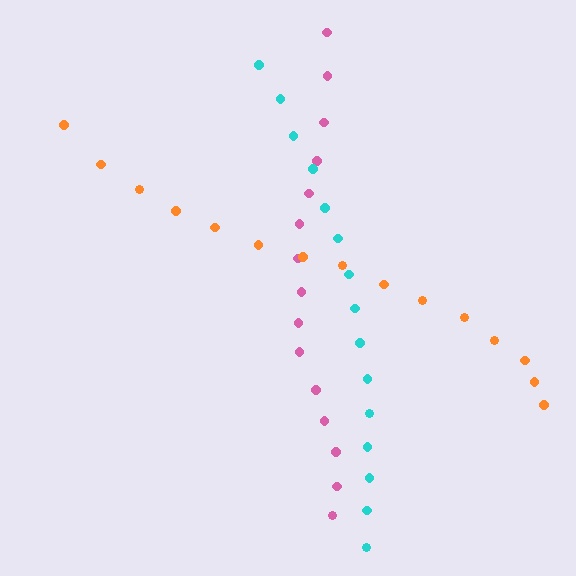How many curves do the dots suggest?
There are 3 distinct paths.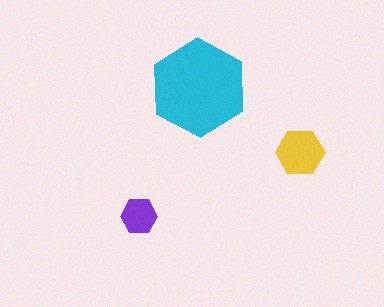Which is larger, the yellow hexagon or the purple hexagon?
The yellow one.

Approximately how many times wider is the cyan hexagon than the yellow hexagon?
About 2 times wider.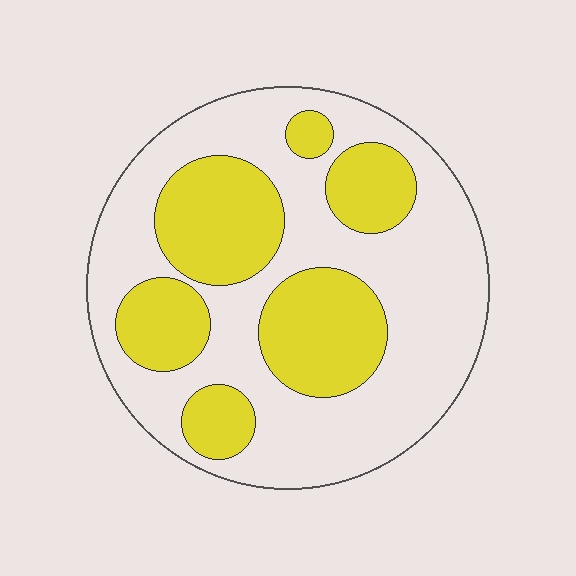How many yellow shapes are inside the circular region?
6.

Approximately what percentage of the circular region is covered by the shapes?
Approximately 35%.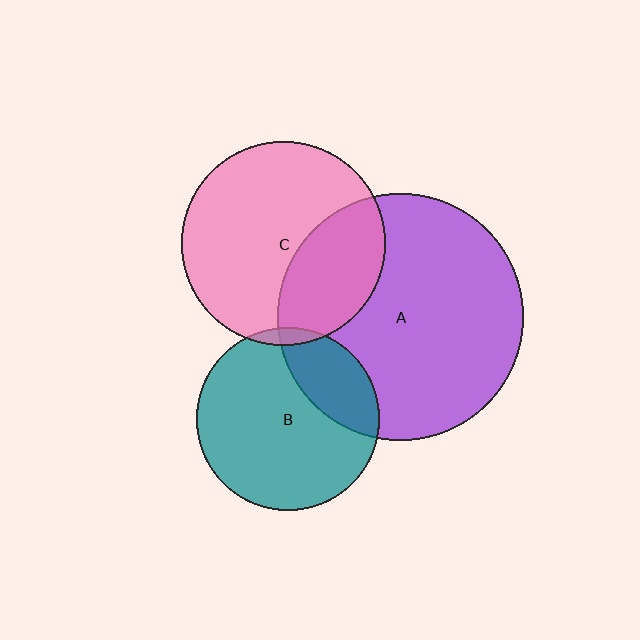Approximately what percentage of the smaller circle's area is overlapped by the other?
Approximately 35%.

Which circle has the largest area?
Circle A (purple).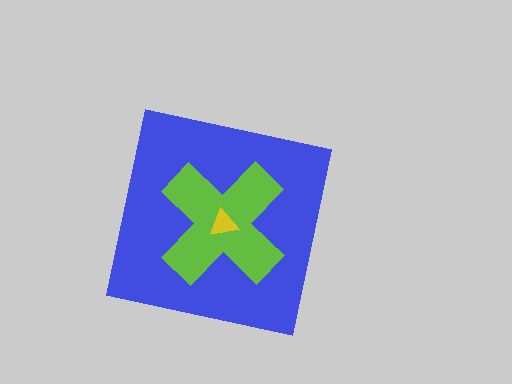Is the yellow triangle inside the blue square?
Yes.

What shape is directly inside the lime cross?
The yellow triangle.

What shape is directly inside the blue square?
The lime cross.